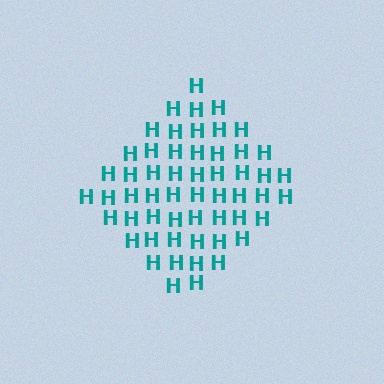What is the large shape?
The large shape is a diamond.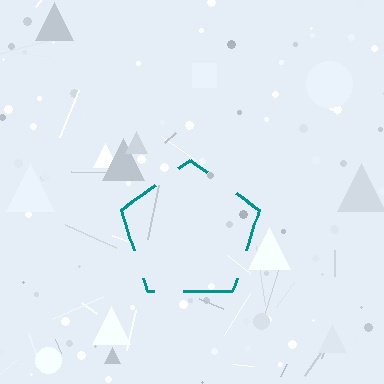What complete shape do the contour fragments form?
The contour fragments form a pentagon.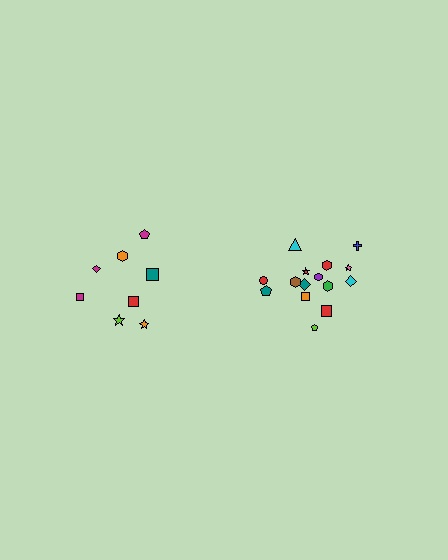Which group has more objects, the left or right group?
The right group.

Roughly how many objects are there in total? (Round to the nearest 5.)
Roughly 25 objects in total.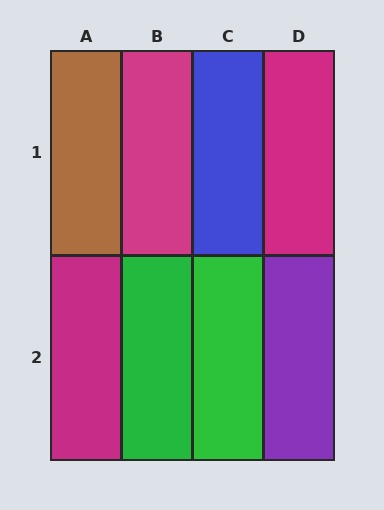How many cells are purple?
1 cell is purple.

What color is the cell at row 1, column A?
Brown.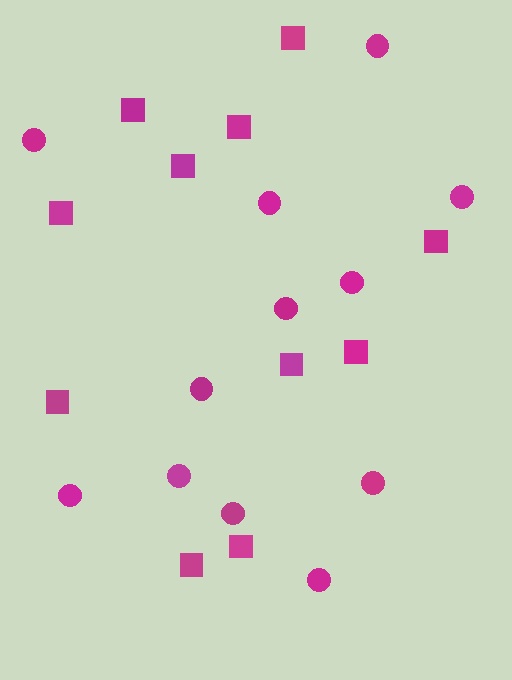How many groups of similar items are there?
There are 2 groups: one group of circles (12) and one group of squares (11).